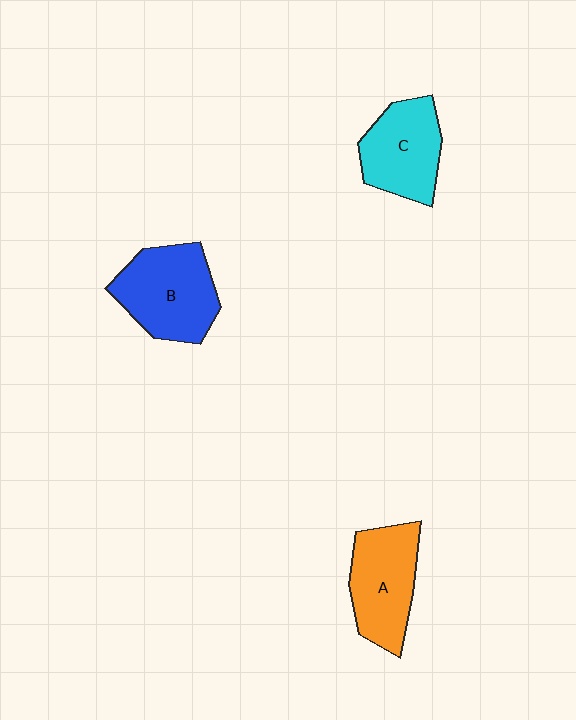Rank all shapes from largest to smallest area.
From largest to smallest: B (blue), A (orange), C (cyan).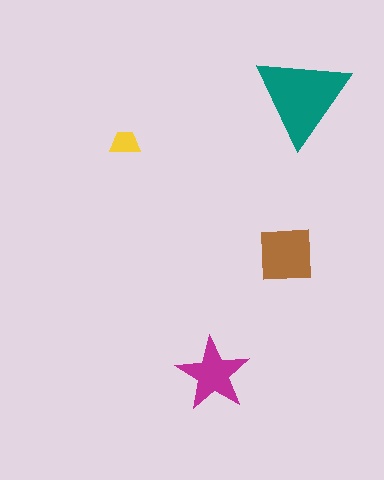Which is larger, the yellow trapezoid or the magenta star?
The magenta star.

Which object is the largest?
The teal triangle.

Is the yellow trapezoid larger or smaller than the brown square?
Smaller.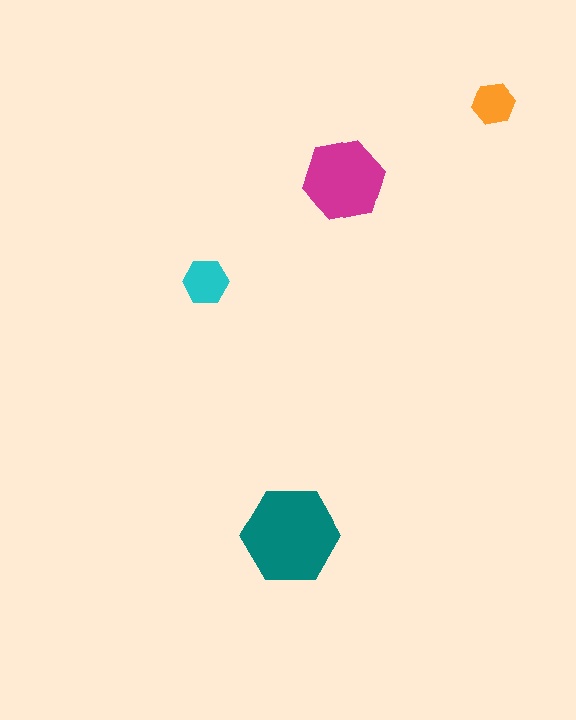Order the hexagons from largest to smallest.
the teal one, the magenta one, the cyan one, the orange one.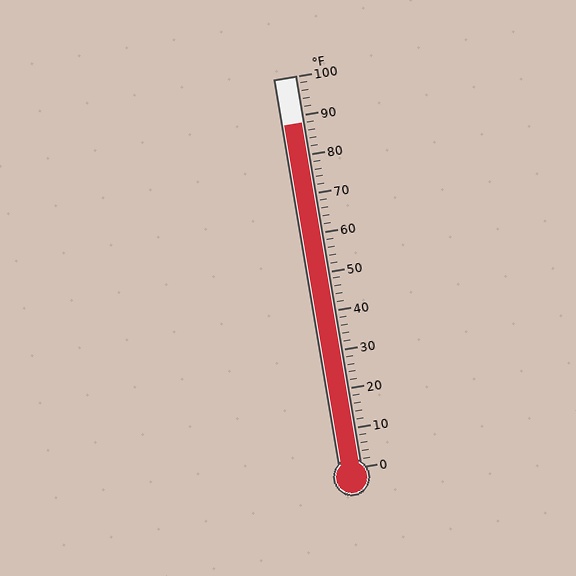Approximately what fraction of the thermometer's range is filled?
The thermometer is filled to approximately 90% of its range.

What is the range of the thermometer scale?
The thermometer scale ranges from 0°F to 100°F.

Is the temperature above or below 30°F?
The temperature is above 30°F.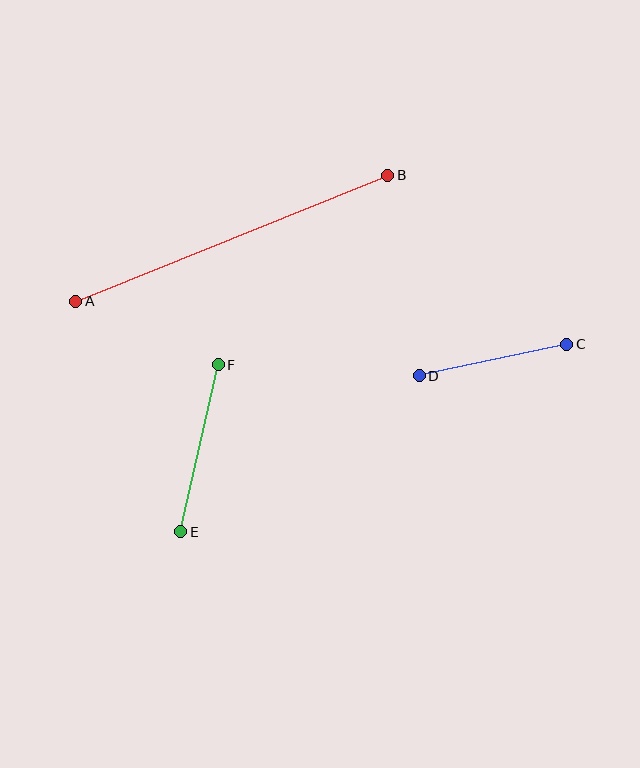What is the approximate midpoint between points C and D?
The midpoint is at approximately (493, 360) pixels.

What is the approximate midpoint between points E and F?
The midpoint is at approximately (199, 448) pixels.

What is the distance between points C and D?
The distance is approximately 151 pixels.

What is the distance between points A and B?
The distance is approximately 336 pixels.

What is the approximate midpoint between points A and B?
The midpoint is at approximately (232, 238) pixels.